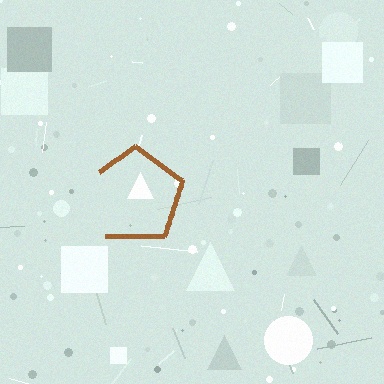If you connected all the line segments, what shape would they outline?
They would outline a pentagon.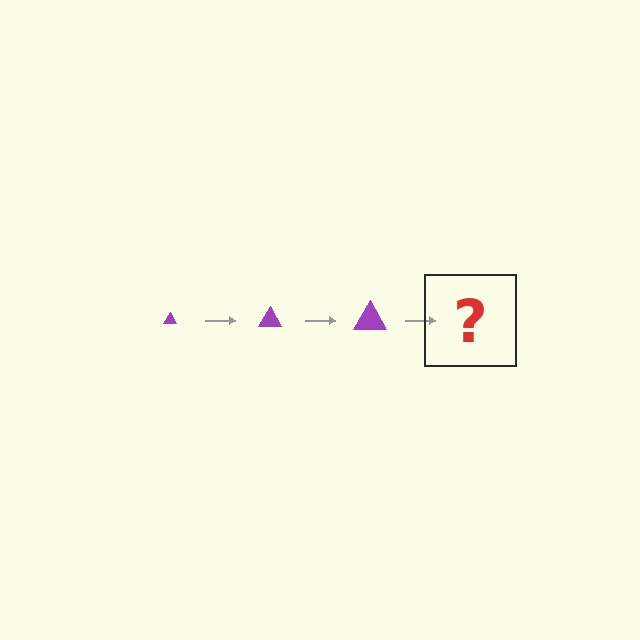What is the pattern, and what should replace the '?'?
The pattern is that the triangle gets progressively larger each step. The '?' should be a purple triangle, larger than the previous one.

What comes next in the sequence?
The next element should be a purple triangle, larger than the previous one.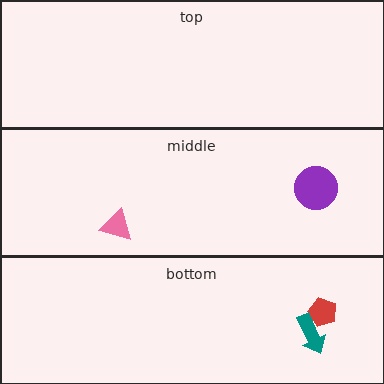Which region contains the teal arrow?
The bottom region.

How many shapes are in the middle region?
2.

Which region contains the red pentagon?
The bottom region.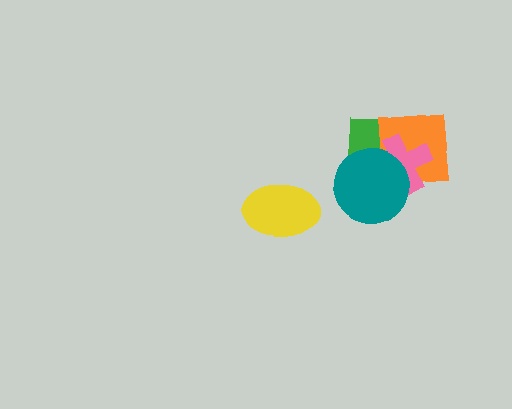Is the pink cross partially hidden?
Yes, it is partially covered by another shape.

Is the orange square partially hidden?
Yes, it is partially covered by another shape.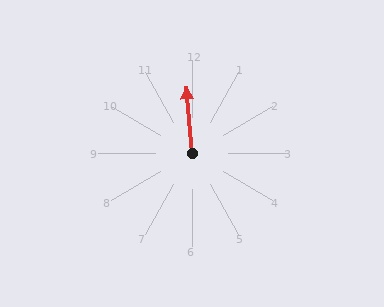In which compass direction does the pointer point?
North.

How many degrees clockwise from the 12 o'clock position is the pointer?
Approximately 355 degrees.